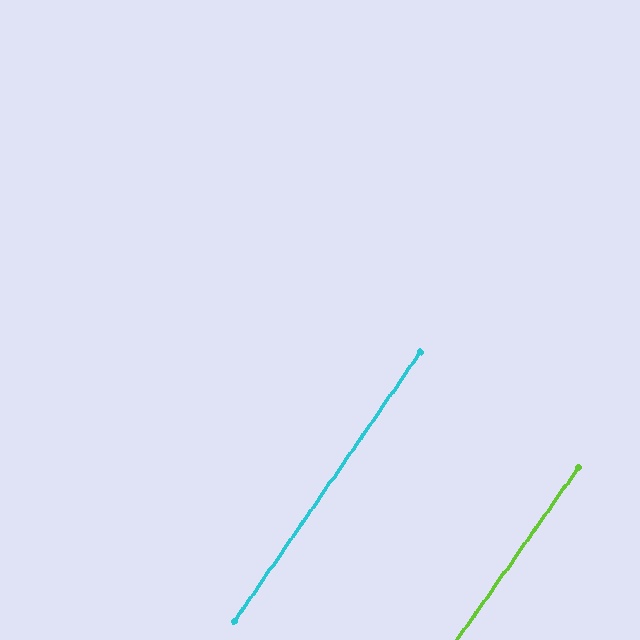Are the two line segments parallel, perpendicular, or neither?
Parallel — their directions differ by only 0.6°.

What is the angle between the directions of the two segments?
Approximately 1 degree.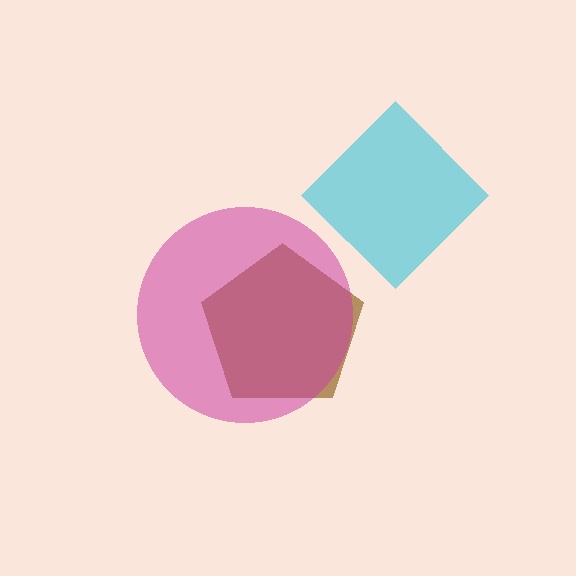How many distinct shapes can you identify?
There are 3 distinct shapes: a brown pentagon, a magenta circle, a cyan diamond.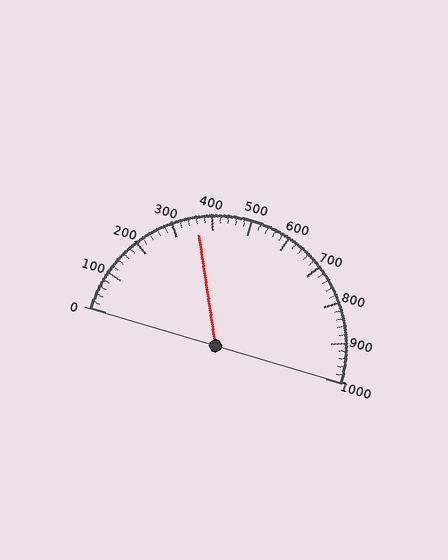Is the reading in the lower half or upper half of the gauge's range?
The reading is in the lower half of the range (0 to 1000).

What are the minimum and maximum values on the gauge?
The gauge ranges from 0 to 1000.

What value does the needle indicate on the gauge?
The needle indicates approximately 360.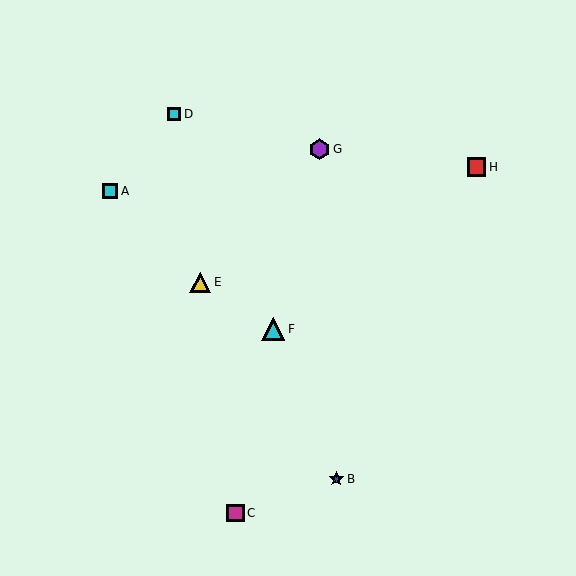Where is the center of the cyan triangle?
The center of the cyan triangle is at (273, 329).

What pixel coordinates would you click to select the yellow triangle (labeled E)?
Click at (200, 282) to select the yellow triangle E.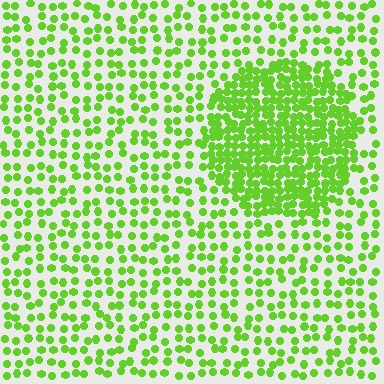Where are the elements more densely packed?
The elements are more densely packed inside the circle boundary.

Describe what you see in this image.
The image contains small lime elements arranged at two different densities. A circle-shaped region is visible where the elements are more densely packed than the surrounding area.